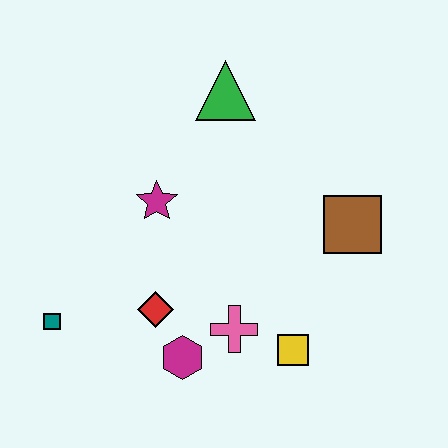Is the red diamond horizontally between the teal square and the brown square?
Yes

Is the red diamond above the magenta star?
No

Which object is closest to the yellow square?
The pink cross is closest to the yellow square.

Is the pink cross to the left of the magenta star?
No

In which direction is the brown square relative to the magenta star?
The brown square is to the right of the magenta star.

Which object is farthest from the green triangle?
The teal square is farthest from the green triangle.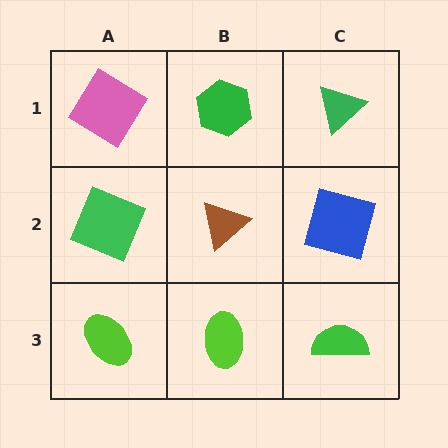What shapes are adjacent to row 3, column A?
A green square (row 2, column A), a lime ellipse (row 3, column B).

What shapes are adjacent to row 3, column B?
A brown triangle (row 2, column B), a lime ellipse (row 3, column A), a green semicircle (row 3, column C).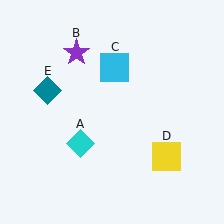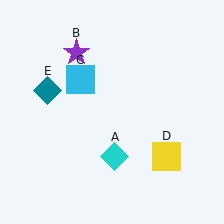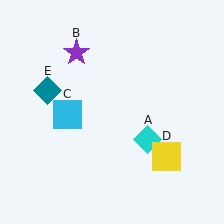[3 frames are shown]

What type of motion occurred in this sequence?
The cyan diamond (object A), cyan square (object C) rotated counterclockwise around the center of the scene.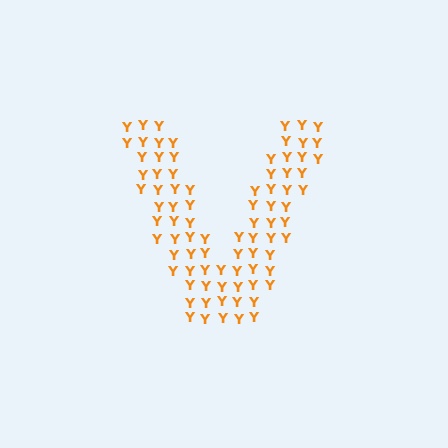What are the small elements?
The small elements are letter Y's.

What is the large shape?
The large shape is the letter V.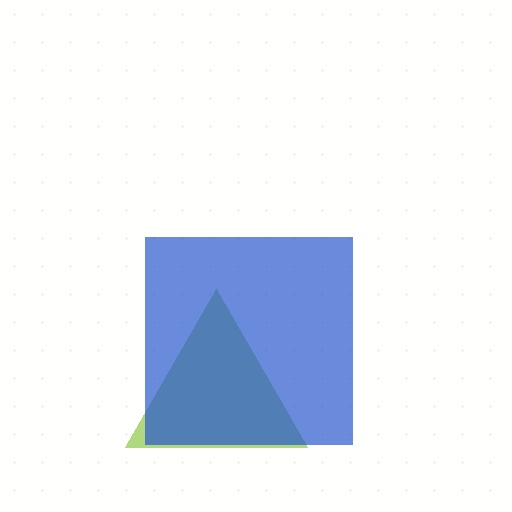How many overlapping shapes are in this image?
There are 2 overlapping shapes in the image.